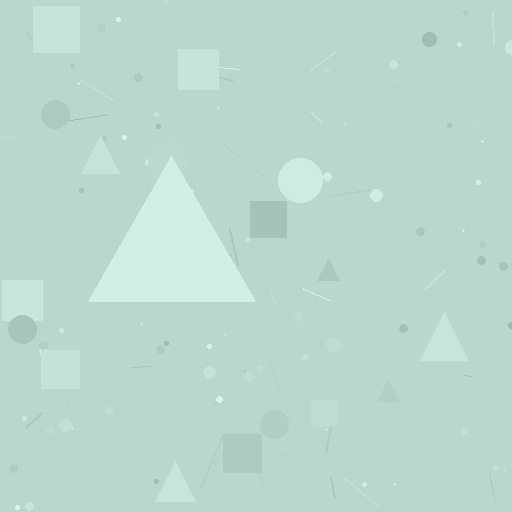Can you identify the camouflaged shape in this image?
The camouflaged shape is a triangle.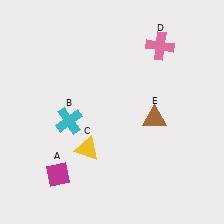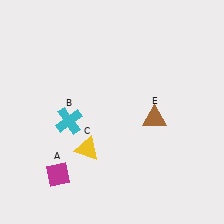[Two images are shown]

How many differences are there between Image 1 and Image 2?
There is 1 difference between the two images.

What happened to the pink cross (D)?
The pink cross (D) was removed in Image 2. It was in the top-right area of Image 1.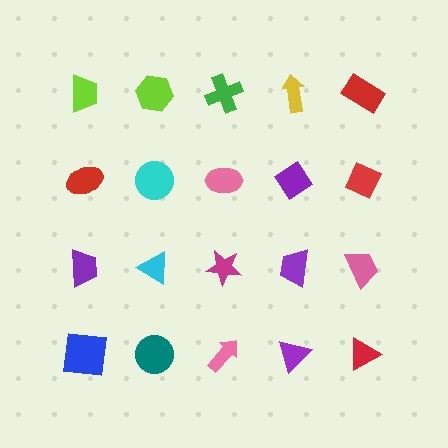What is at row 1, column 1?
A lime trapezoid.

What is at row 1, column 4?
A yellow arrow.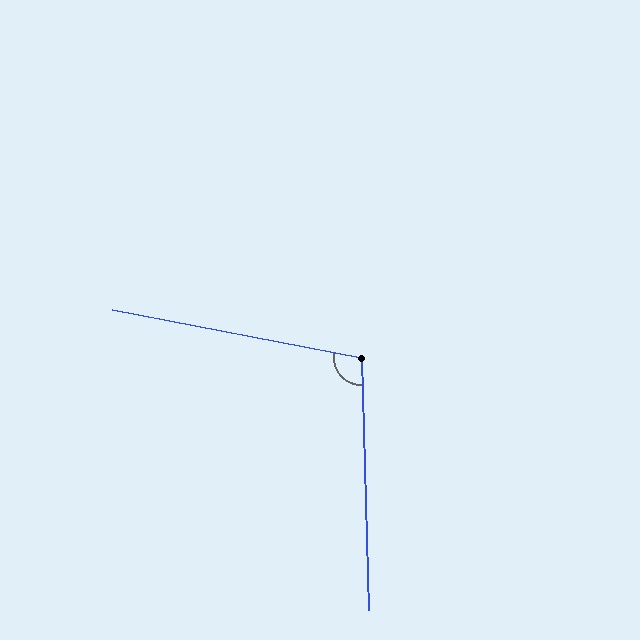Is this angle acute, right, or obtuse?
It is obtuse.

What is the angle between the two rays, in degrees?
Approximately 102 degrees.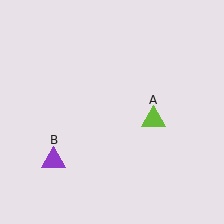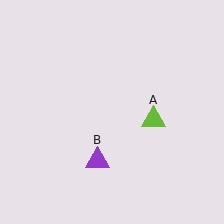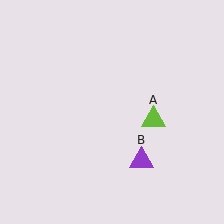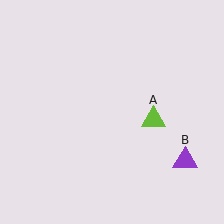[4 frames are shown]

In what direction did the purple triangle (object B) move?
The purple triangle (object B) moved right.